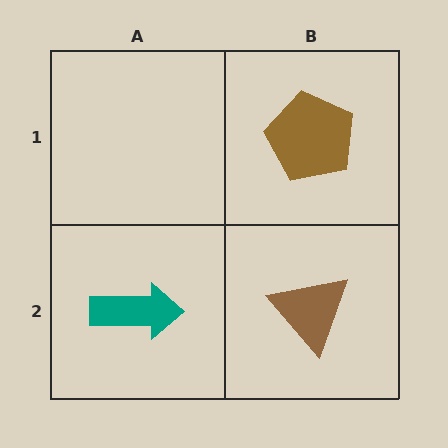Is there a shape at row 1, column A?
No, that cell is empty.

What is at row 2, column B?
A brown triangle.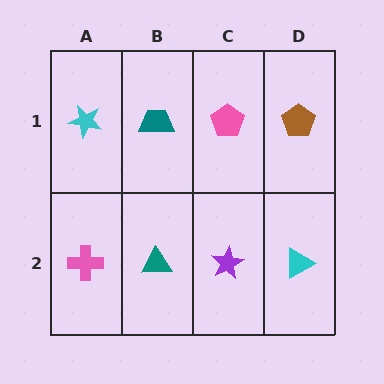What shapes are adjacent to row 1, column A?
A pink cross (row 2, column A), a teal trapezoid (row 1, column B).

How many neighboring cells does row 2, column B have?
3.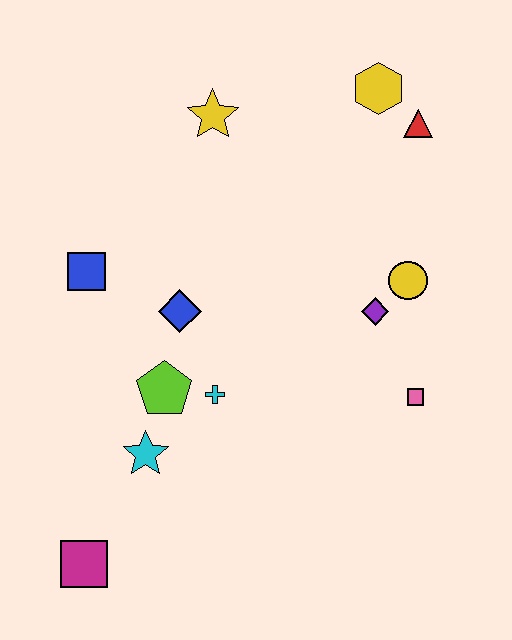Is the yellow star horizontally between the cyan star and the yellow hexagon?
Yes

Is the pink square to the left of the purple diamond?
No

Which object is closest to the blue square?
The blue diamond is closest to the blue square.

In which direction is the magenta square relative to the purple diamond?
The magenta square is to the left of the purple diamond.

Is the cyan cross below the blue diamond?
Yes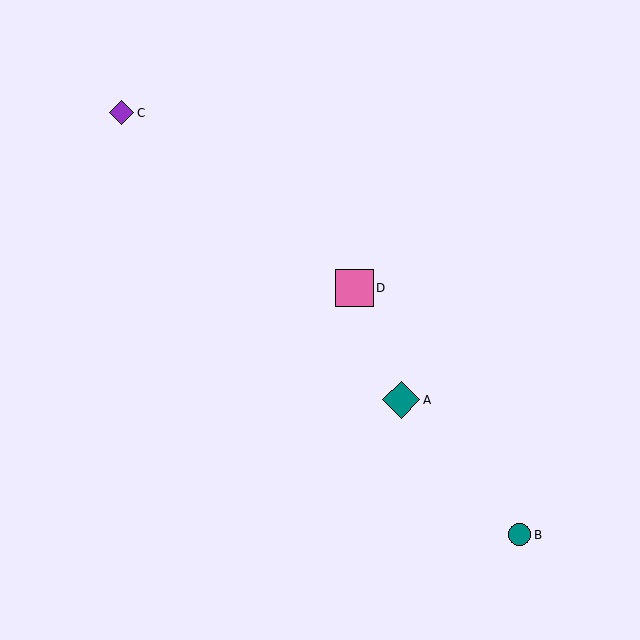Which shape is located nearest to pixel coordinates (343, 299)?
The pink square (labeled D) at (354, 288) is nearest to that location.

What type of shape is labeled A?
Shape A is a teal diamond.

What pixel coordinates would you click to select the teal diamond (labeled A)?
Click at (401, 400) to select the teal diamond A.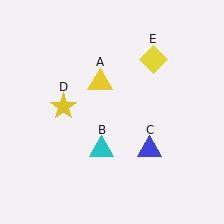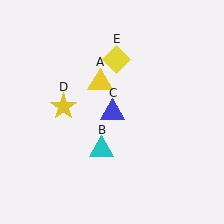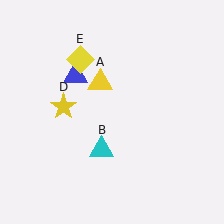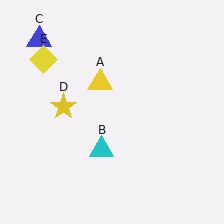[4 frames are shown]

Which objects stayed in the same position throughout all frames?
Yellow triangle (object A) and cyan triangle (object B) and yellow star (object D) remained stationary.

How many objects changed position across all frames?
2 objects changed position: blue triangle (object C), yellow diamond (object E).